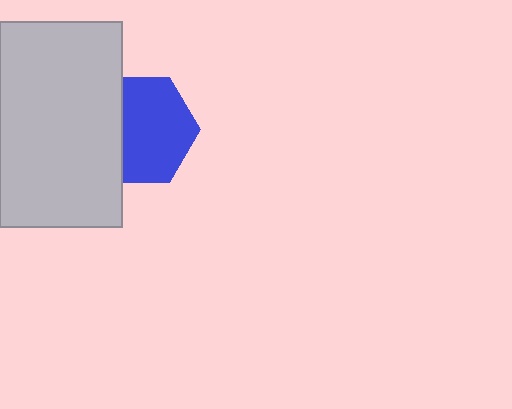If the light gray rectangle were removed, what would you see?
You would see the complete blue hexagon.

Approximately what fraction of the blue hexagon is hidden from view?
Roughly 32% of the blue hexagon is hidden behind the light gray rectangle.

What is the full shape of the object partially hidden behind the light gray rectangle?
The partially hidden object is a blue hexagon.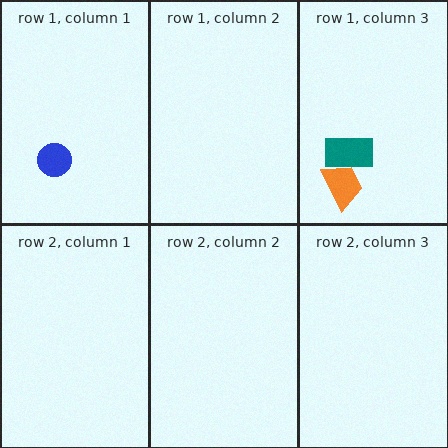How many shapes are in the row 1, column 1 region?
1.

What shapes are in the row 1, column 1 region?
The blue circle.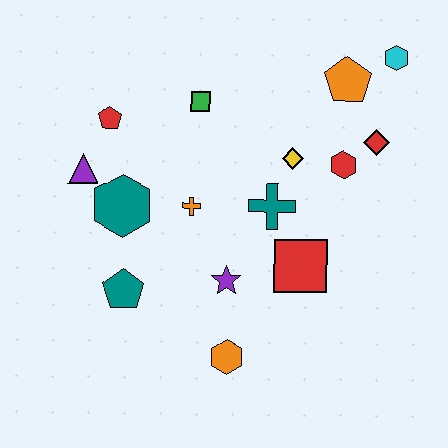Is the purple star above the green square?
No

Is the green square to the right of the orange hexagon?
No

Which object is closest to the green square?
The red pentagon is closest to the green square.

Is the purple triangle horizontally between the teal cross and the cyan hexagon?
No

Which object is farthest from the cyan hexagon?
The teal pentagon is farthest from the cyan hexagon.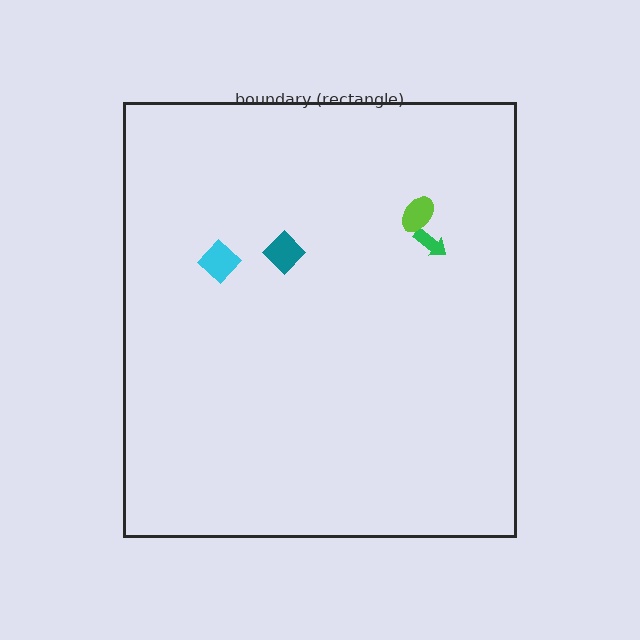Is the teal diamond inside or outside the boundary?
Inside.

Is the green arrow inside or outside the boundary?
Inside.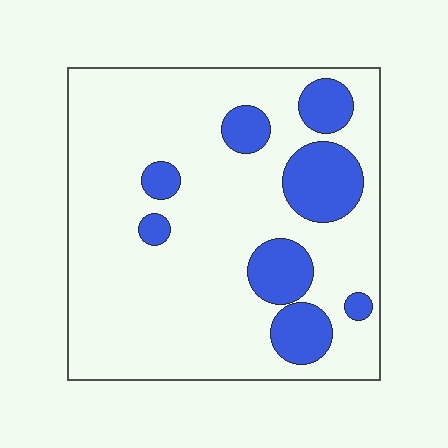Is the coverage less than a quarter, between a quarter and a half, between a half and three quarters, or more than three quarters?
Less than a quarter.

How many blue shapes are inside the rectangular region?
8.